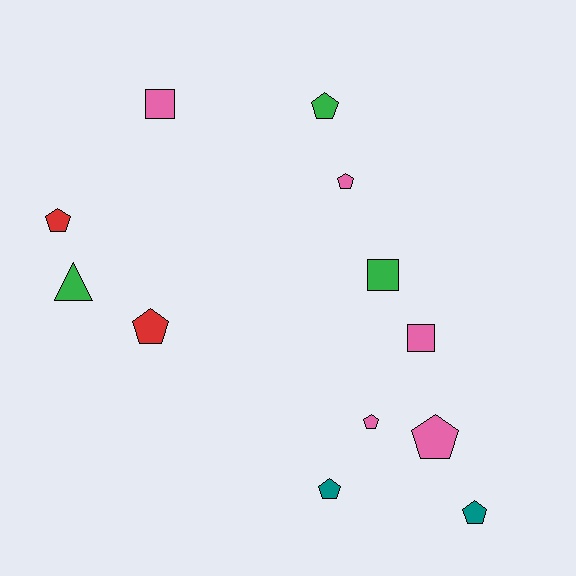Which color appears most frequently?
Pink, with 5 objects.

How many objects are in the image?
There are 12 objects.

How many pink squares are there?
There are 2 pink squares.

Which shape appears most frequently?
Pentagon, with 8 objects.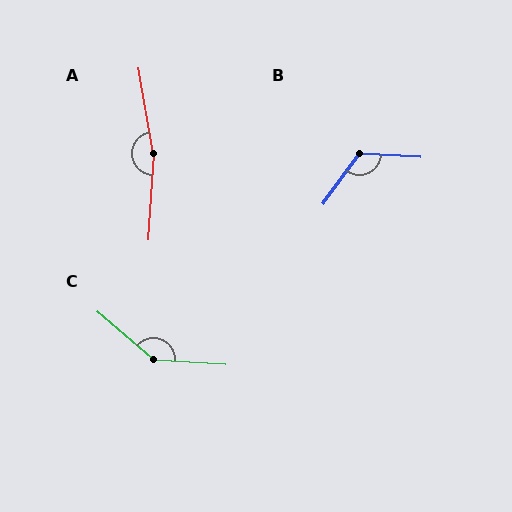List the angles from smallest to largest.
B (122°), C (143°), A (167°).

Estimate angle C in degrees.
Approximately 143 degrees.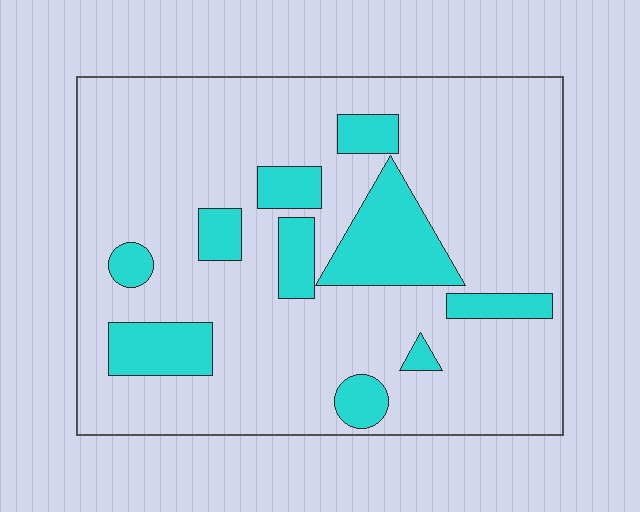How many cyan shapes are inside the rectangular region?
10.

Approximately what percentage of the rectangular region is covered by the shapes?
Approximately 20%.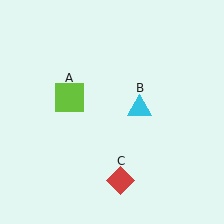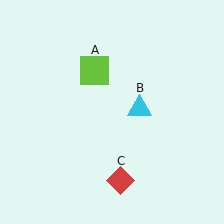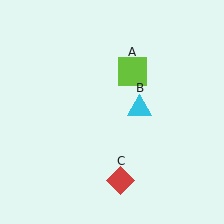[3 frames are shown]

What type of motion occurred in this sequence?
The lime square (object A) rotated clockwise around the center of the scene.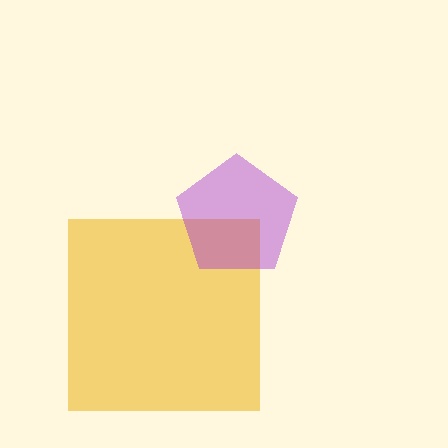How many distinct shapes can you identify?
There are 2 distinct shapes: a yellow square, a purple pentagon.